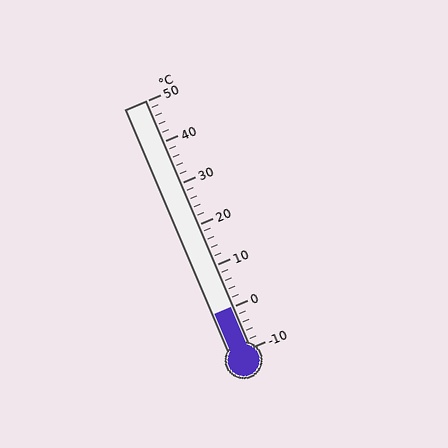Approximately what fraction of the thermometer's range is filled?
The thermometer is filled to approximately 15% of its range.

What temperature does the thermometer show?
The thermometer shows approximately 0°C.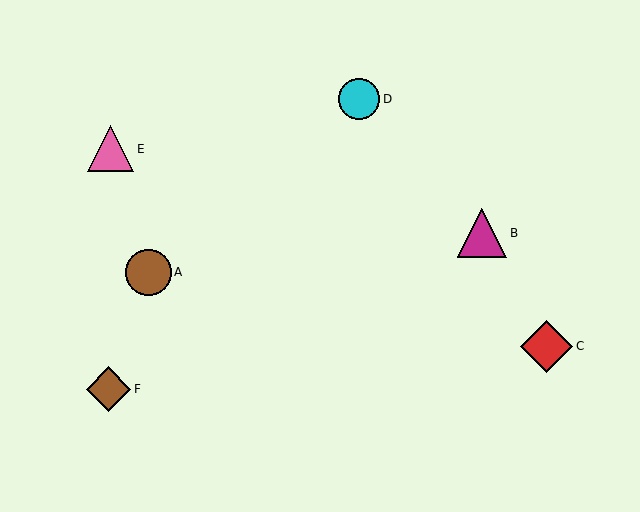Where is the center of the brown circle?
The center of the brown circle is at (148, 272).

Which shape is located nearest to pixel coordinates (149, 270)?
The brown circle (labeled A) at (148, 272) is nearest to that location.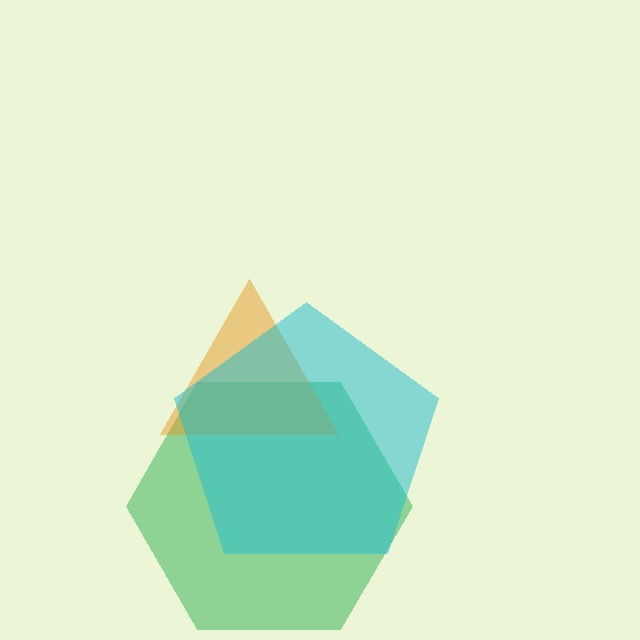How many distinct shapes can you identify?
There are 3 distinct shapes: a green hexagon, an orange triangle, a cyan pentagon.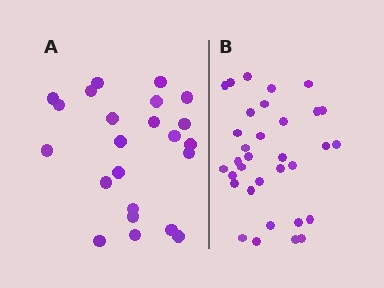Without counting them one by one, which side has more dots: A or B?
Region B (the right region) has more dots.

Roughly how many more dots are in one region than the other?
Region B has roughly 10 or so more dots than region A.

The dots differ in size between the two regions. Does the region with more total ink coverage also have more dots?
No. Region A has more total ink coverage because its dots are larger, but region B actually contains more individual dots. Total area can be misleading — the number of items is what matters here.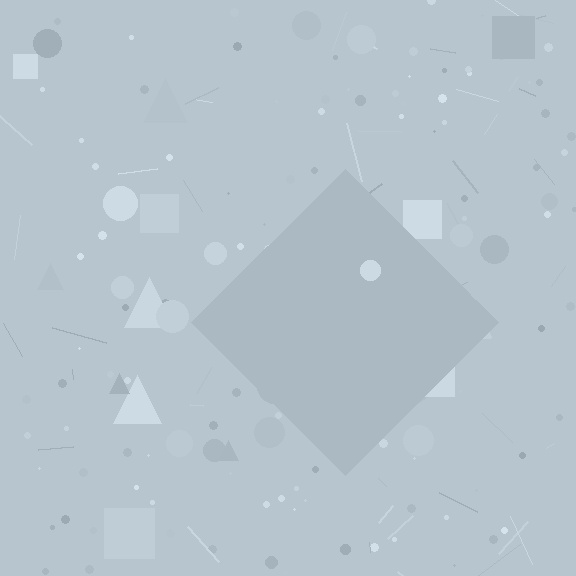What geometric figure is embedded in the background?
A diamond is embedded in the background.